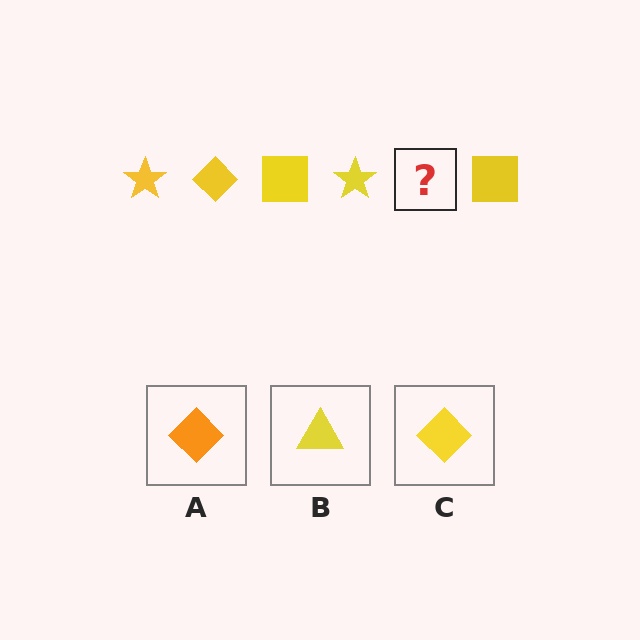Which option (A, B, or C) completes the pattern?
C.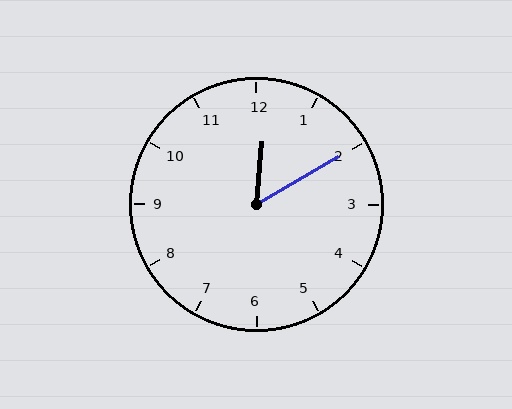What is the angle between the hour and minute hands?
Approximately 55 degrees.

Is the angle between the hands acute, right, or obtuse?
It is acute.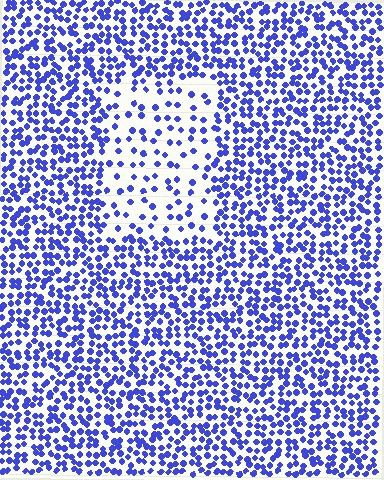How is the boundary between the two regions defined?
The boundary is defined by a change in element density (approximately 2.4x ratio). All elements are the same color, size, and shape.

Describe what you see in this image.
The image contains small blue elements arranged at two different densities. A rectangle-shaped region is visible where the elements are less densely packed than the surrounding area.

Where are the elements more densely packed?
The elements are more densely packed outside the rectangle boundary.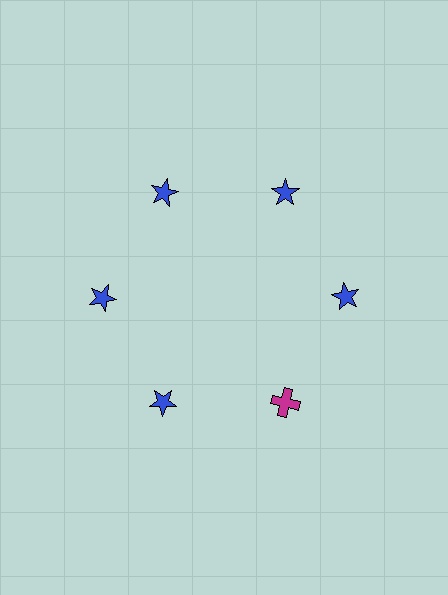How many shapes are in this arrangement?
There are 6 shapes arranged in a ring pattern.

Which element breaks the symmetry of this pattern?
The magenta cross at roughly the 5 o'clock position breaks the symmetry. All other shapes are blue stars.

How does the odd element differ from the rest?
It differs in both color (magenta instead of blue) and shape (cross instead of star).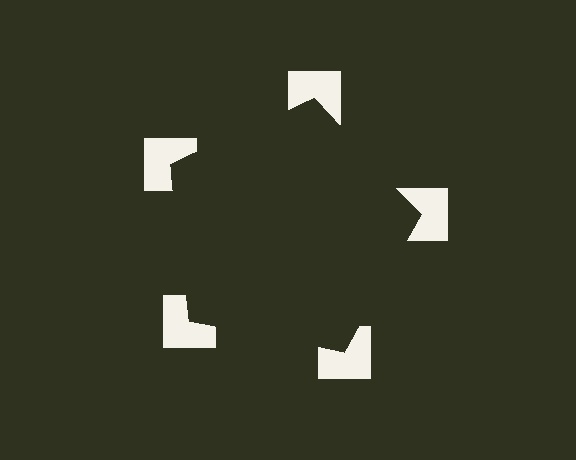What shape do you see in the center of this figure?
An illusory pentagon — its edges are inferred from the aligned wedge cuts in the notched squares, not physically drawn.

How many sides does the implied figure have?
5 sides.